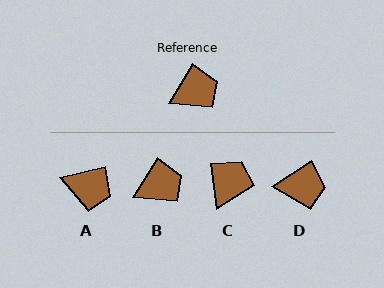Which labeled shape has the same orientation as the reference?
B.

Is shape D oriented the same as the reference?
No, it is off by about 26 degrees.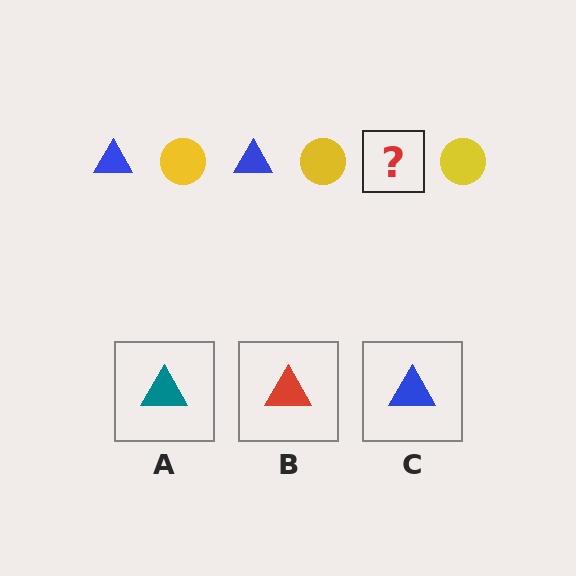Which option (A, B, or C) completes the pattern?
C.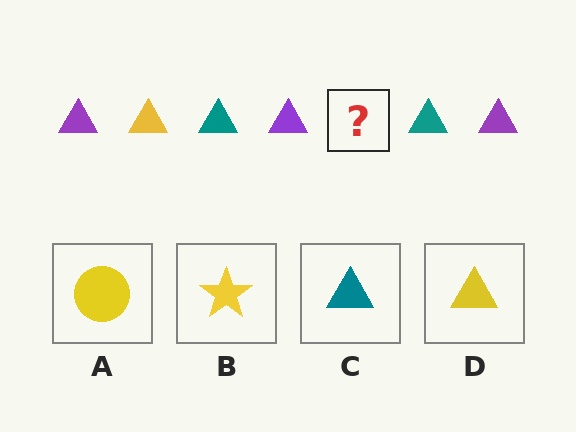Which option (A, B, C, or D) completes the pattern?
D.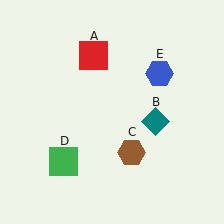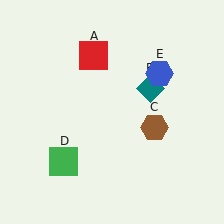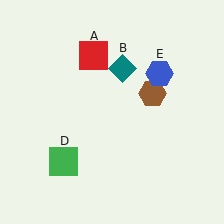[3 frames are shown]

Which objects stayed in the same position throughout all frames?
Red square (object A) and green square (object D) and blue hexagon (object E) remained stationary.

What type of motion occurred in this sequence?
The teal diamond (object B), brown hexagon (object C) rotated counterclockwise around the center of the scene.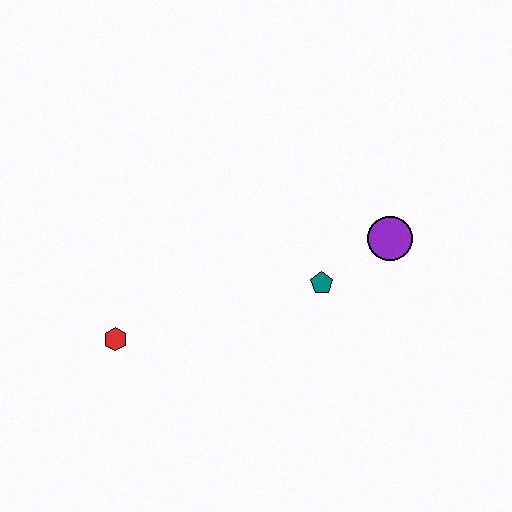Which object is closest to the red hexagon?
The teal pentagon is closest to the red hexagon.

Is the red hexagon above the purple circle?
No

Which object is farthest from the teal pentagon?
The red hexagon is farthest from the teal pentagon.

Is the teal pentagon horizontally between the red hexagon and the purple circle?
Yes